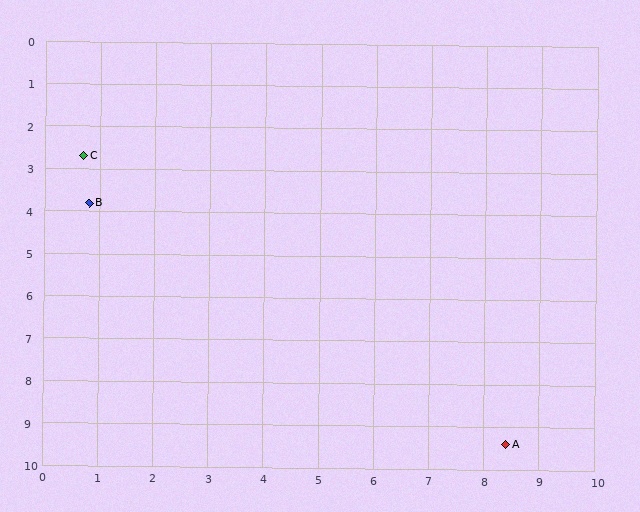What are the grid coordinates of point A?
Point A is at approximately (8.4, 9.4).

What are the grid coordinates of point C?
Point C is at approximately (0.7, 2.7).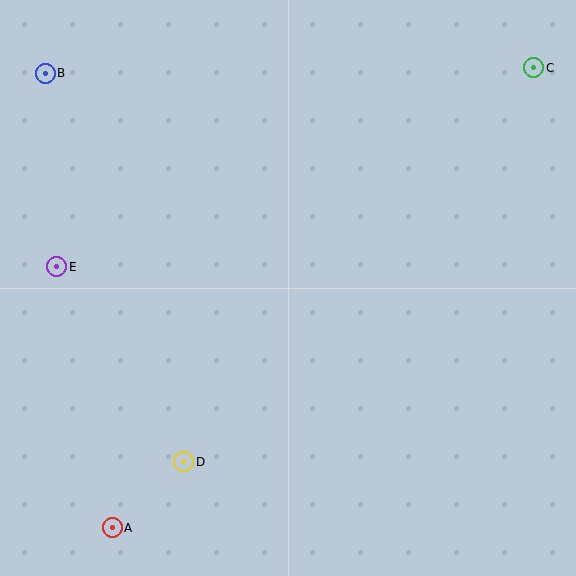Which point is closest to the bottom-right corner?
Point D is closest to the bottom-right corner.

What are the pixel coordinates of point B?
Point B is at (45, 73).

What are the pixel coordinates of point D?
Point D is at (184, 462).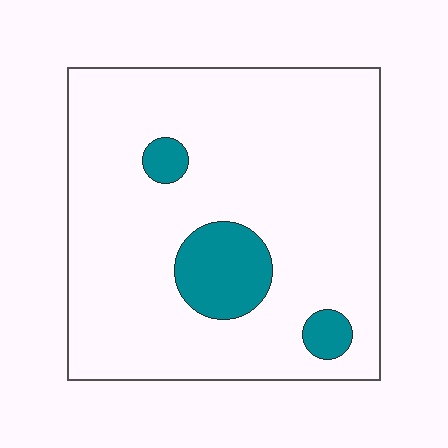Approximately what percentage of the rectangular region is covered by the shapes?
Approximately 10%.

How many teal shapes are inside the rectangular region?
3.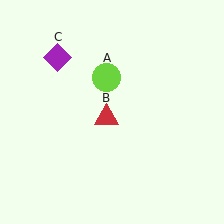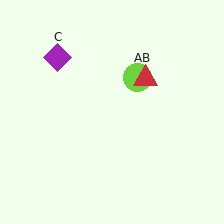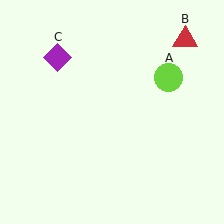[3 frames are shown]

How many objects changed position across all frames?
2 objects changed position: lime circle (object A), red triangle (object B).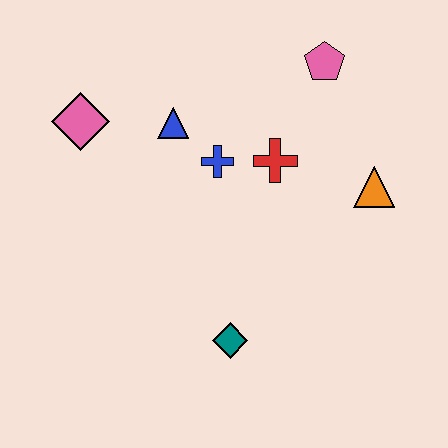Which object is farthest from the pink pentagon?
The teal diamond is farthest from the pink pentagon.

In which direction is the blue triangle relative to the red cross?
The blue triangle is to the left of the red cross.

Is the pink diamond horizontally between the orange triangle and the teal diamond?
No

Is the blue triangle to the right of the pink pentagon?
No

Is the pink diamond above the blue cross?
Yes